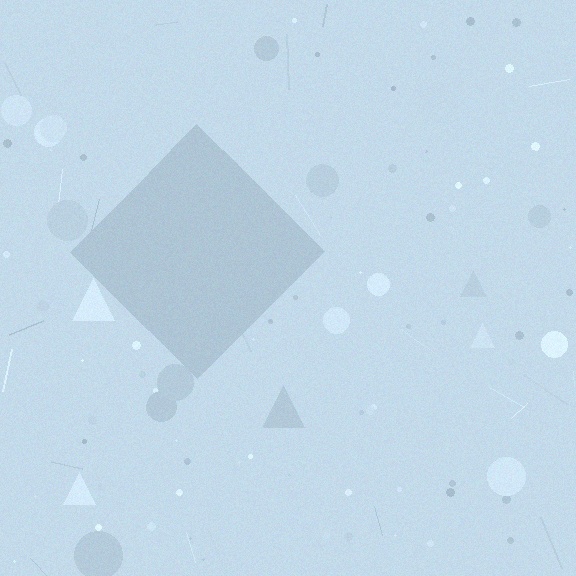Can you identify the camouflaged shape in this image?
The camouflaged shape is a diamond.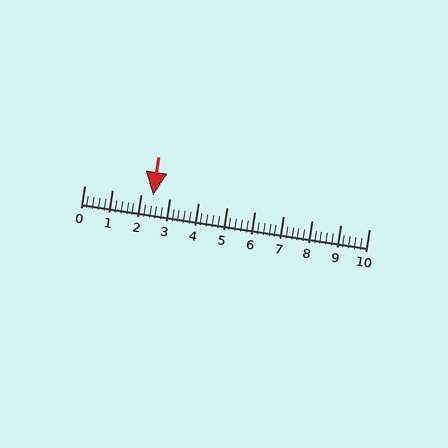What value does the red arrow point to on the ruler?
The red arrow points to approximately 2.4.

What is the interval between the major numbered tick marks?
The major tick marks are spaced 1 units apart.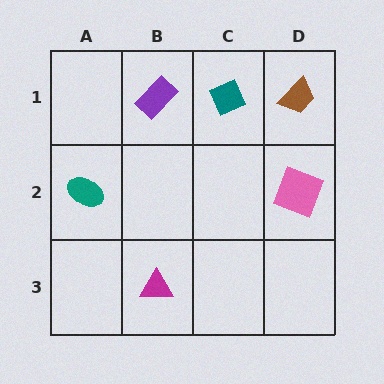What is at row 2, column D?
A pink square.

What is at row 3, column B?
A magenta triangle.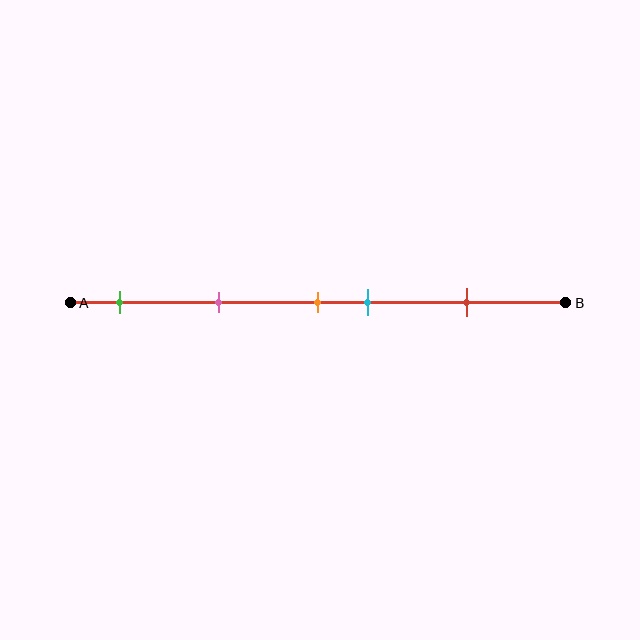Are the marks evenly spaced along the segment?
No, the marks are not evenly spaced.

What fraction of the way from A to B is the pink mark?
The pink mark is approximately 30% (0.3) of the way from A to B.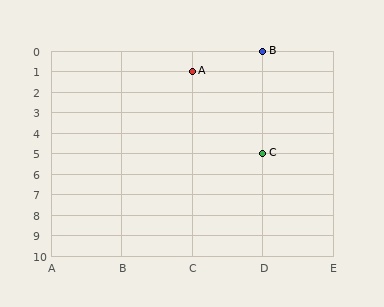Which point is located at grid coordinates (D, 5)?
Point C is at (D, 5).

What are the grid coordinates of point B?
Point B is at grid coordinates (D, 0).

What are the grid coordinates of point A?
Point A is at grid coordinates (C, 1).